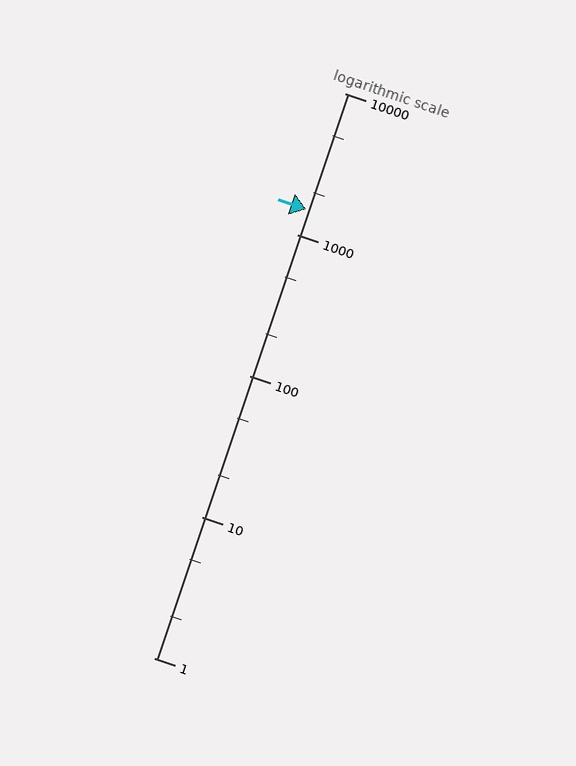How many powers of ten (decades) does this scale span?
The scale spans 4 decades, from 1 to 10000.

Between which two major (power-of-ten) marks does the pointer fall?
The pointer is between 1000 and 10000.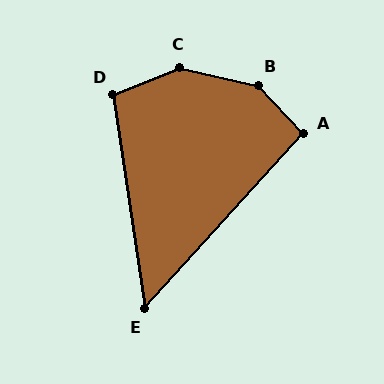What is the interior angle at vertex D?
Approximately 104 degrees (obtuse).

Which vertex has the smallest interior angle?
E, at approximately 51 degrees.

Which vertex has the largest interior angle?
B, at approximately 146 degrees.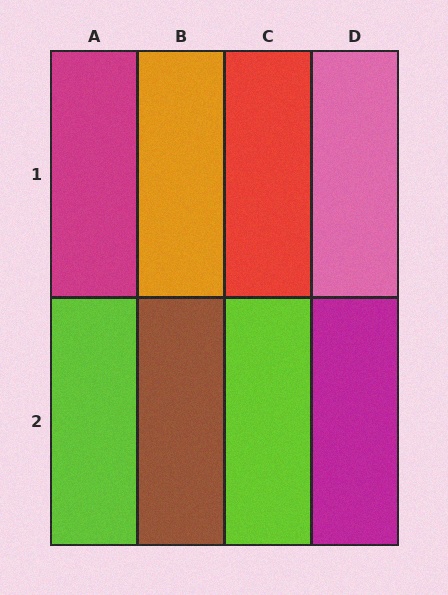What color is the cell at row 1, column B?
Orange.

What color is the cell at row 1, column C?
Red.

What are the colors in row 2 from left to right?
Lime, brown, lime, magenta.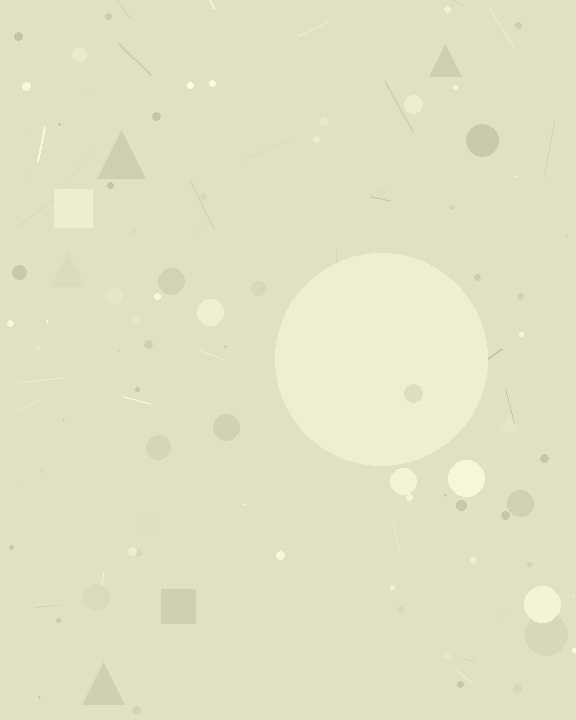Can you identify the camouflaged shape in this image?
The camouflaged shape is a circle.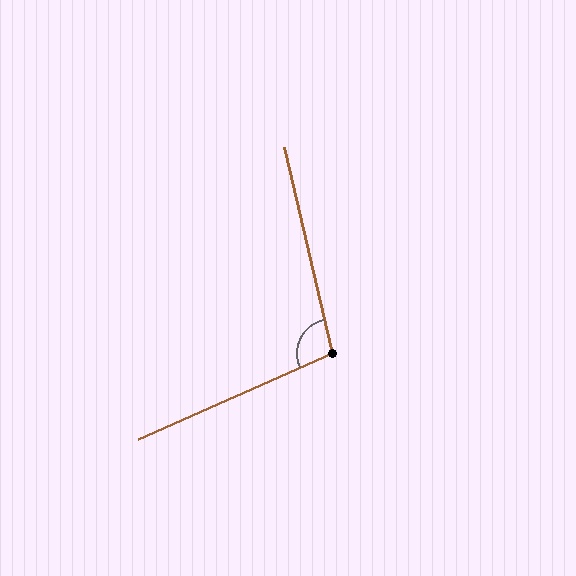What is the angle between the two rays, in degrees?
Approximately 101 degrees.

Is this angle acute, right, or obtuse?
It is obtuse.